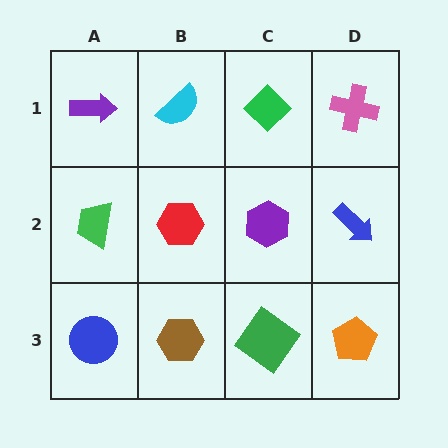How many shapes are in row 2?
4 shapes.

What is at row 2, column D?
A blue arrow.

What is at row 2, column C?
A purple hexagon.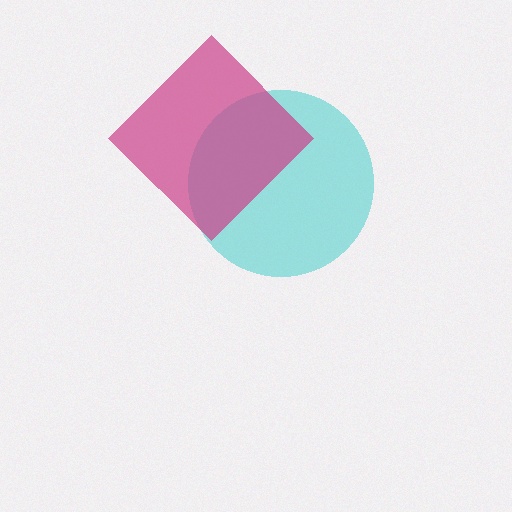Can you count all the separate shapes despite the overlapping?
Yes, there are 2 separate shapes.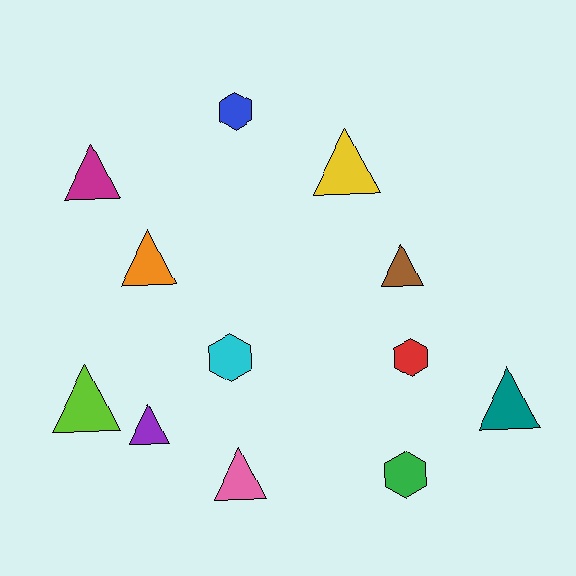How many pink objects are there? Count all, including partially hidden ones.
There is 1 pink object.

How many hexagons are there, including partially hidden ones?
There are 4 hexagons.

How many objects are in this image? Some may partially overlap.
There are 12 objects.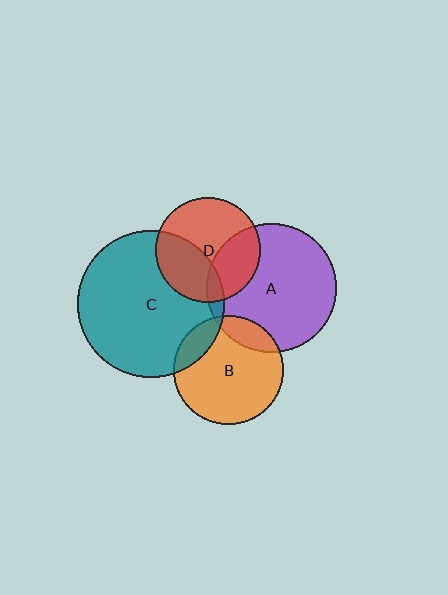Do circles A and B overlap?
Yes.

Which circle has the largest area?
Circle C (teal).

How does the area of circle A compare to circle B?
Approximately 1.4 times.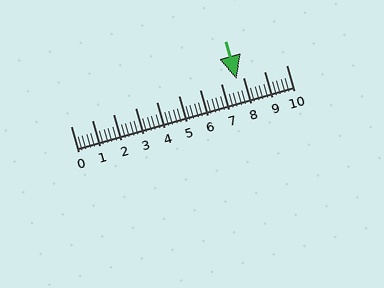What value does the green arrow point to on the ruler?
The green arrow points to approximately 7.7.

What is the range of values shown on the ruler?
The ruler shows values from 0 to 10.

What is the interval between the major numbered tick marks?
The major tick marks are spaced 1 units apart.